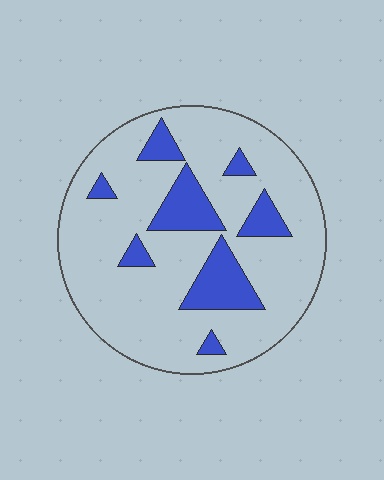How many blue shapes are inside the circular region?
8.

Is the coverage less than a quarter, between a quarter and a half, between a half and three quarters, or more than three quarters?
Less than a quarter.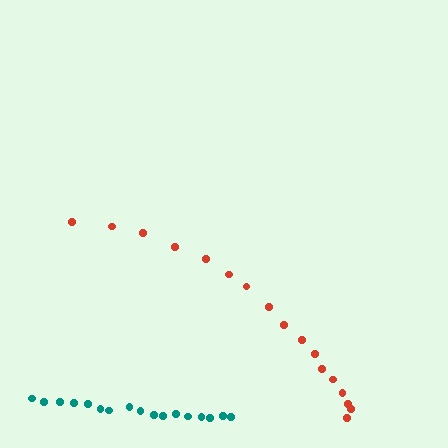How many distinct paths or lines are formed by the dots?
There are 2 distinct paths.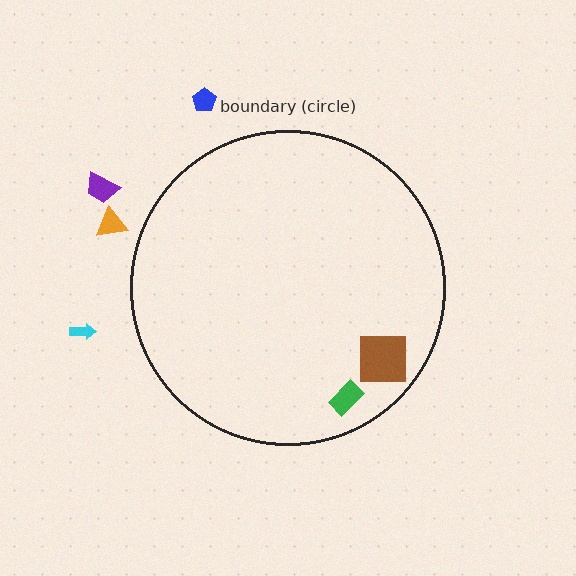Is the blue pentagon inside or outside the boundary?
Outside.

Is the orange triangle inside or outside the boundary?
Outside.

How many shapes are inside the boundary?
2 inside, 4 outside.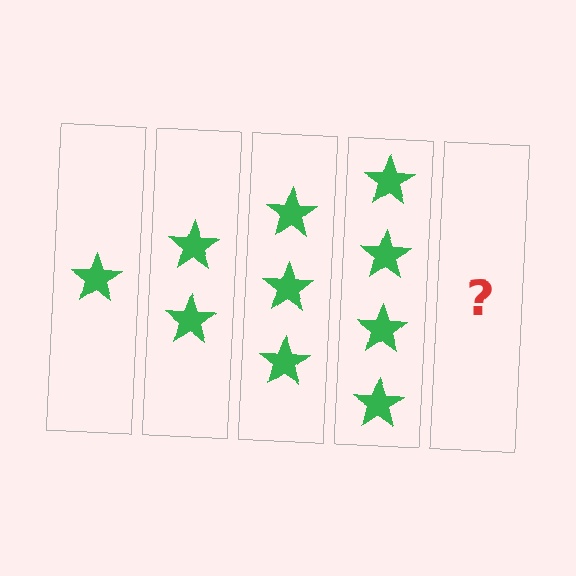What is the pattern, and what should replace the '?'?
The pattern is that each step adds one more star. The '?' should be 5 stars.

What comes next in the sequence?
The next element should be 5 stars.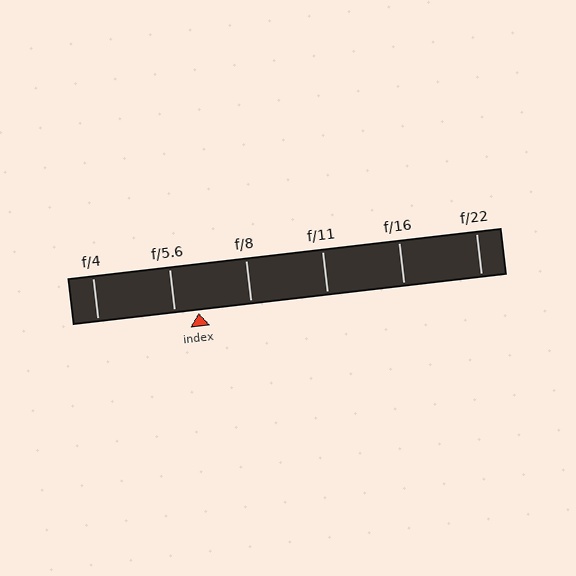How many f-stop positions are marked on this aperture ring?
There are 6 f-stop positions marked.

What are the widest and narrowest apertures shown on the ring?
The widest aperture shown is f/4 and the narrowest is f/22.